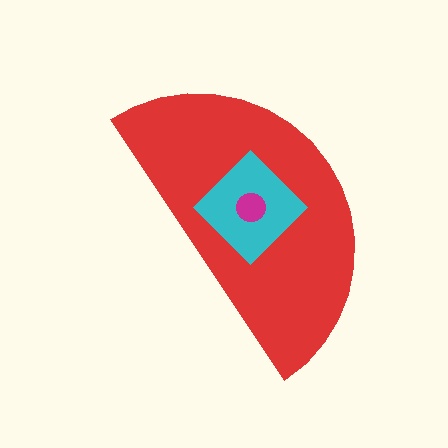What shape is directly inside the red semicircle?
The cyan diamond.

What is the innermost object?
The magenta circle.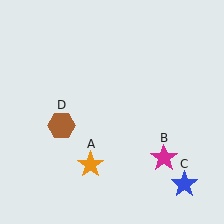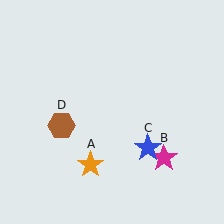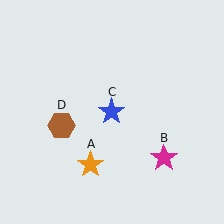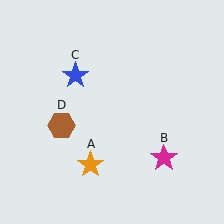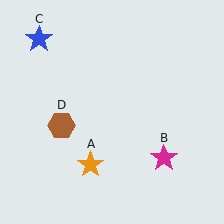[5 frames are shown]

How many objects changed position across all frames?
1 object changed position: blue star (object C).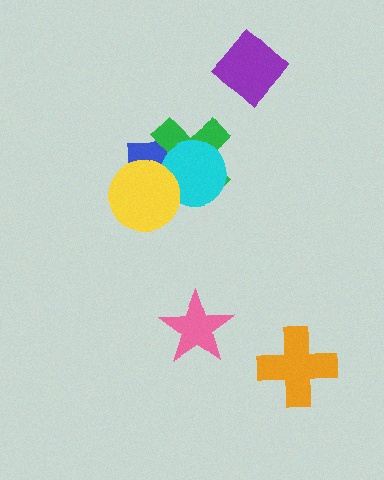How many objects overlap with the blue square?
3 objects overlap with the blue square.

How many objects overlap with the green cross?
3 objects overlap with the green cross.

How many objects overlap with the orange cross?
0 objects overlap with the orange cross.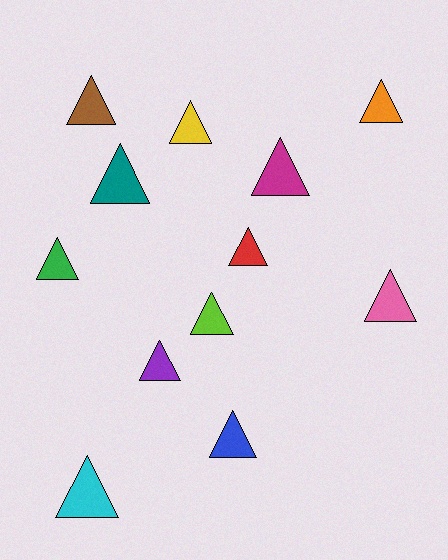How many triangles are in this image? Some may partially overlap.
There are 12 triangles.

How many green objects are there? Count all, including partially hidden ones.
There is 1 green object.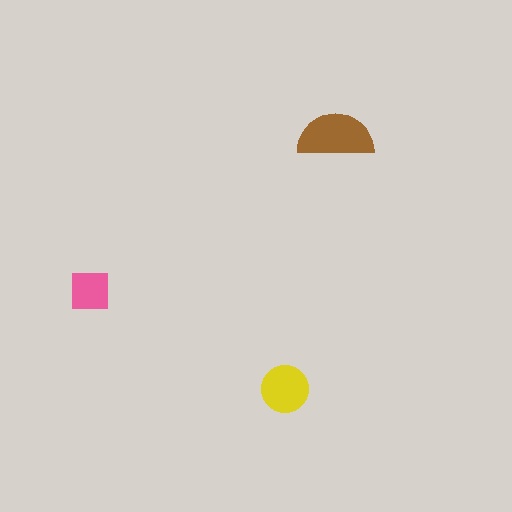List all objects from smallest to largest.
The pink square, the yellow circle, the brown semicircle.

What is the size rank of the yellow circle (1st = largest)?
2nd.